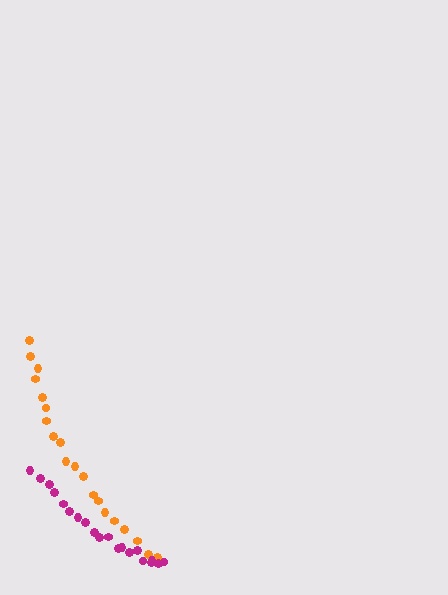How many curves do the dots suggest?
There are 2 distinct paths.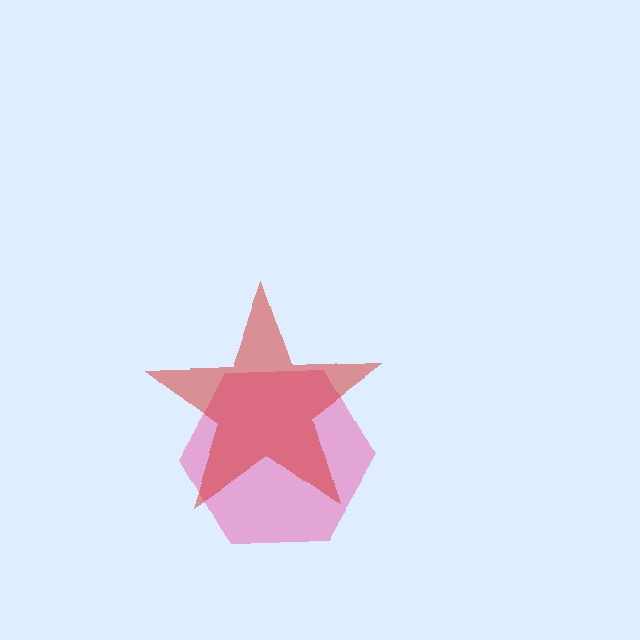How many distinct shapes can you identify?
There are 2 distinct shapes: a pink hexagon, a red star.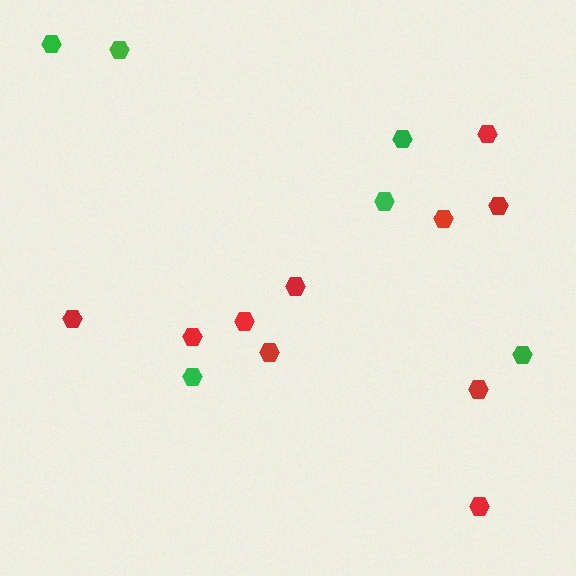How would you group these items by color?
There are 2 groups: one group of red hexagons (10) and one group of green hexagons (6).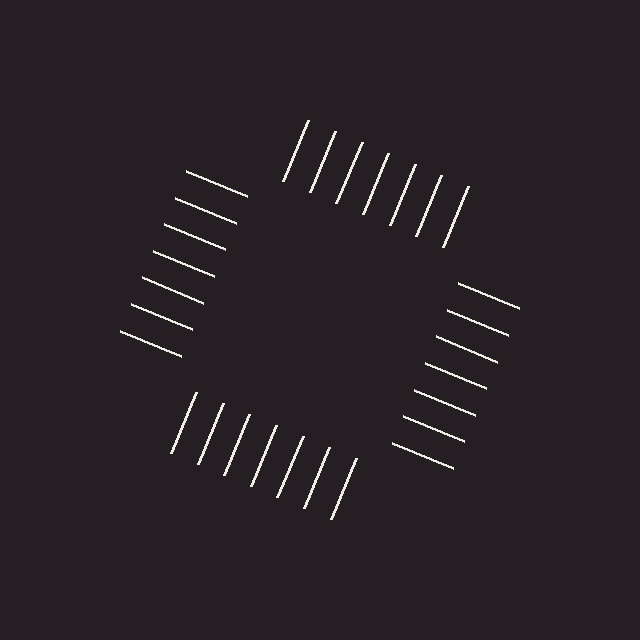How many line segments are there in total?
28 — 7 along each of the 4 edges.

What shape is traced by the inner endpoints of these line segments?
An illusory square — the line segments terminate on its edges but no continuous stroke is drawn.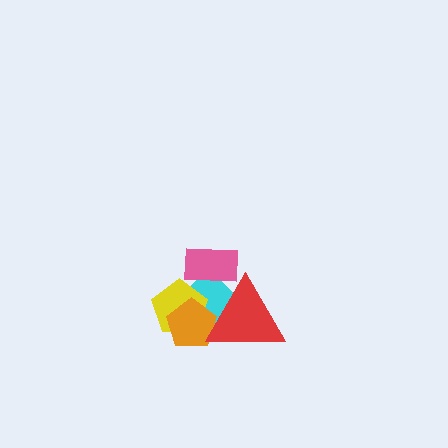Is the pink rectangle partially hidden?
Yes, it is partially covered by another shape.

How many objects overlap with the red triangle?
4 objects overlap with the red triangle.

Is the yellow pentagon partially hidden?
Yes, it is partially covered by another shape.